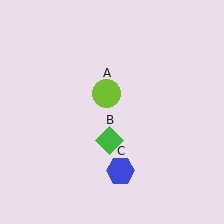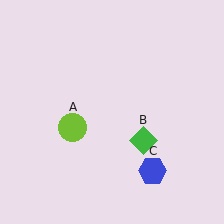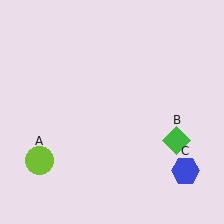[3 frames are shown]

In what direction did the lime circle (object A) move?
The lime circle (object A) moved down and to the left.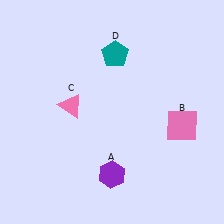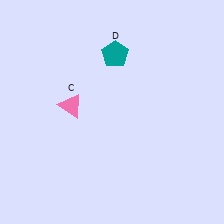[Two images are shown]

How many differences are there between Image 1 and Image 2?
There are 2 differences between the two images.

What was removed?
The pink square (B), the purple hexagon (A) were removed in Image 2.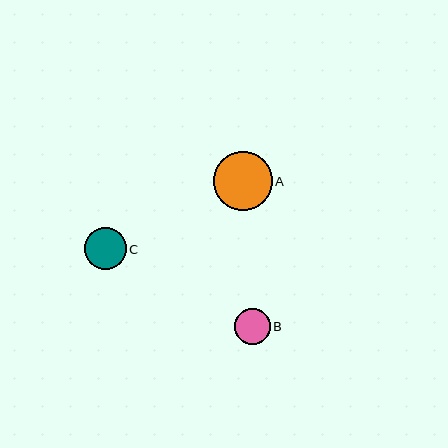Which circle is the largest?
Circle A is the largest with a size of approximately 59 pixels.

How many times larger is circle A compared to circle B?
Circle A is approximately 1.6 times the size of circle B.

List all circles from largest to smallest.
From largest to smallest: A, C, B.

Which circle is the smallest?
Circle B is the smallest with a size of approximately 36 pixels.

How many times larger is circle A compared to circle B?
Circle A is approximately 1.6 times the size of circle B.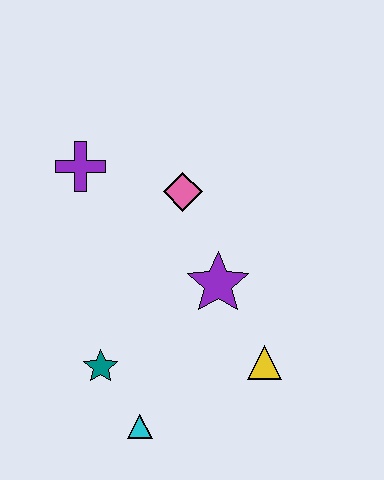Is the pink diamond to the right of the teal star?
Yes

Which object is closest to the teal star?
The cyan triangle is closest to the teal star.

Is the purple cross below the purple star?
No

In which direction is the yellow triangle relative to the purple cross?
The yellow triangle is below the purple cross.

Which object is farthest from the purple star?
The purple cross is farthest from the purple star.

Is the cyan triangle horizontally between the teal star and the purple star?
Yes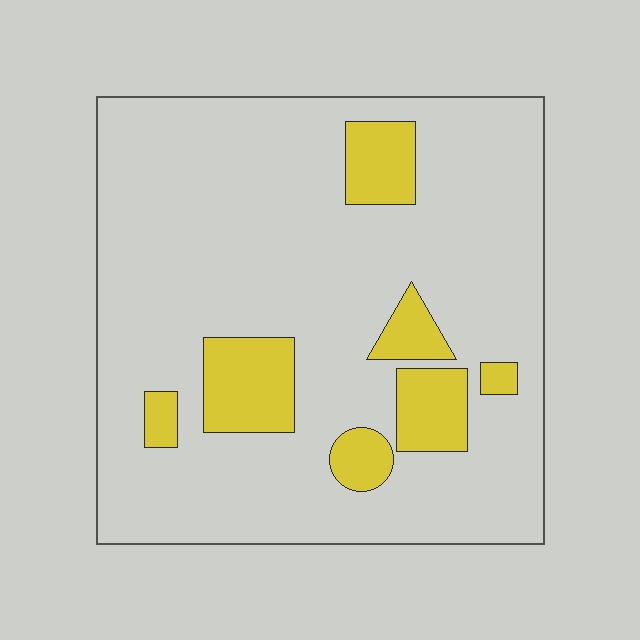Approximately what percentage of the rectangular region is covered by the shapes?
Approximately 15%.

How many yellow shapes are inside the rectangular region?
7.